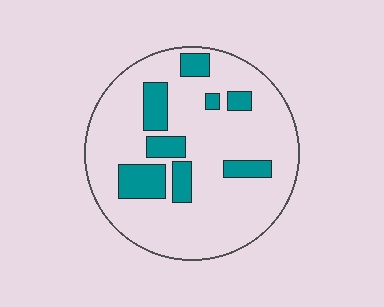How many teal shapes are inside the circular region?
8.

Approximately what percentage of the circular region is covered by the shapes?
Approximately 20%.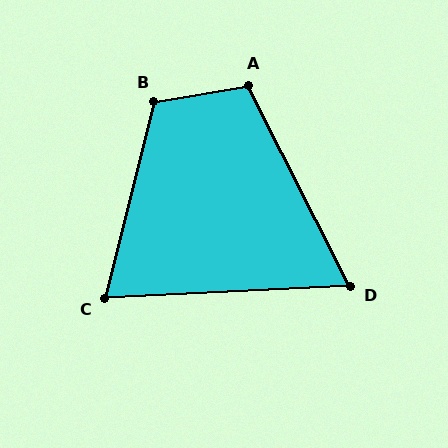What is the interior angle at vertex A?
Approximately 107 degrees (obtuse).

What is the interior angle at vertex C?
Approximately 73 degrees (acute).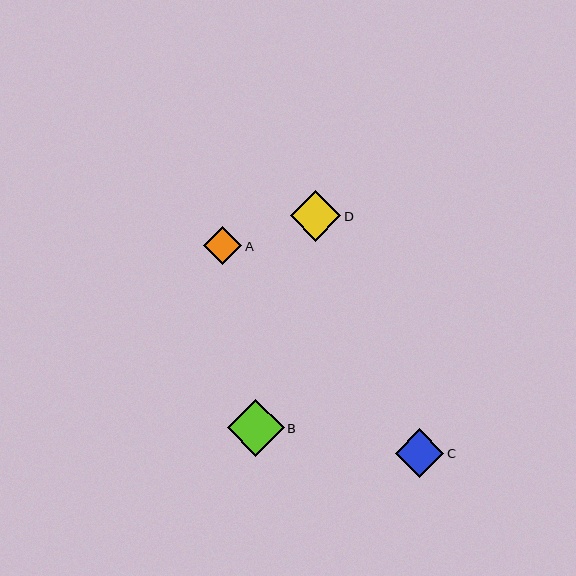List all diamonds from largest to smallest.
From largest to smallest: B, D, C, A.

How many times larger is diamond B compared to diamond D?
Diamond B is approximately 1.1 times the size of diamond D.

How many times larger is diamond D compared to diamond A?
Diamond D is approximately 1.3 times the size of diamond A.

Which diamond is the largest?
Diamond B is the largest with a size of approximately 57 pixels.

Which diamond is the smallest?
Diamond A is the smallest with a size of approximately 39 pixels.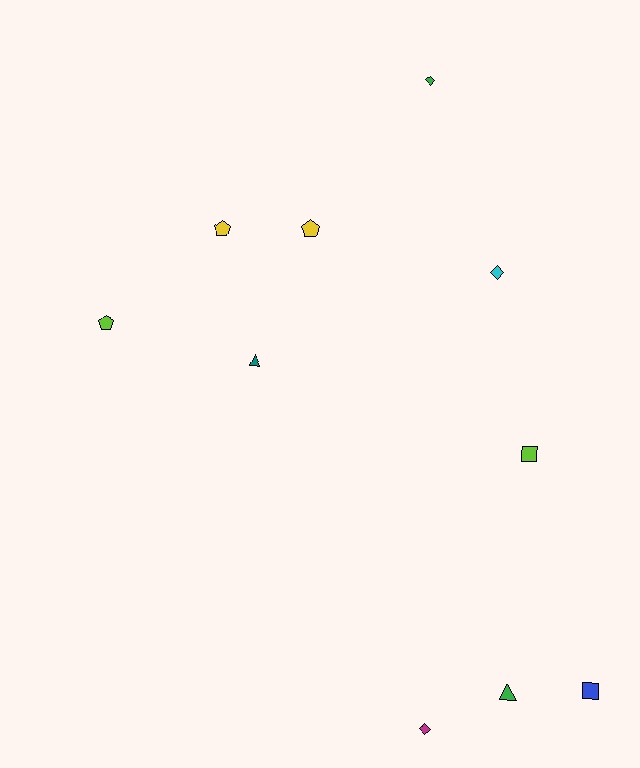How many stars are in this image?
There are no stars.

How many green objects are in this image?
There are 2 green objects.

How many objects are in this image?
There are 10 objects.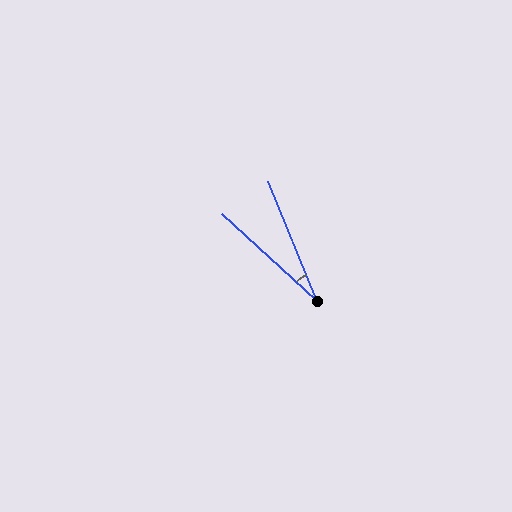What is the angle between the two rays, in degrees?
Approximately 25 degrees.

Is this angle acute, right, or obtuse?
It is acute.